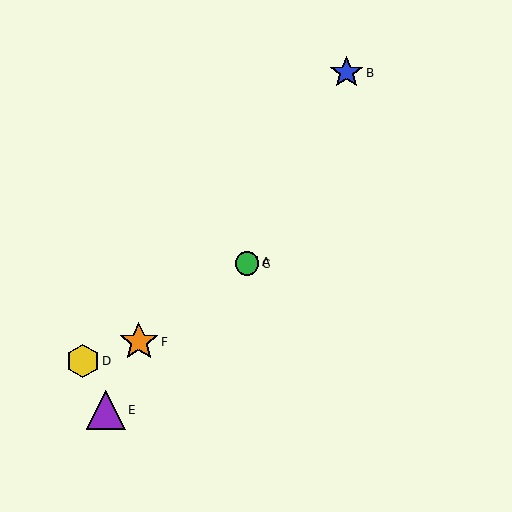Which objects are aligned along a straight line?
Objects A, B, C are aligned along a straight line.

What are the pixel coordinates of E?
Object E is at (106, 410).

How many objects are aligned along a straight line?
3 objects (A, B, C) are aligned along a straight line.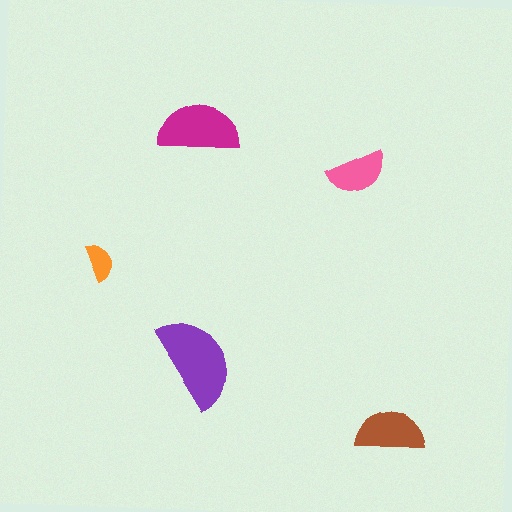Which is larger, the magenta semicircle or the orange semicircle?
The magenta one.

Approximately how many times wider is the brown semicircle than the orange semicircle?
About 2 times wider.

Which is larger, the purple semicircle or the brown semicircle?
The purple one.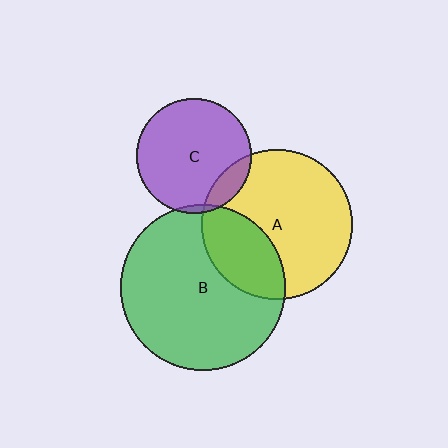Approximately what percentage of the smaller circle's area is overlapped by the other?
Approximately 15%.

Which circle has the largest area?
Circle B (green).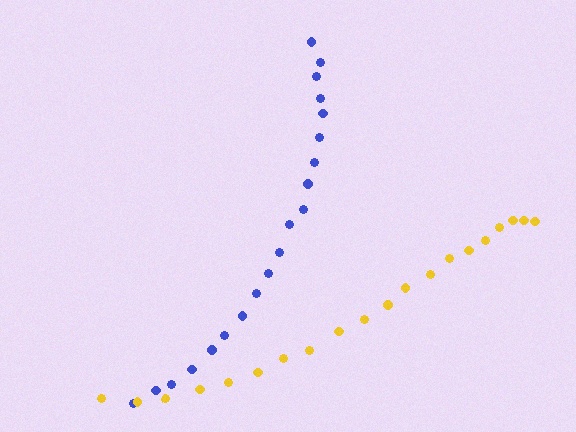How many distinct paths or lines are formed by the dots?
There are 2 distinct paths.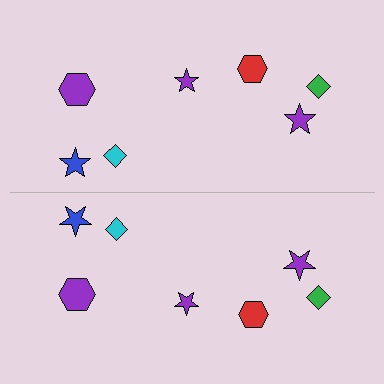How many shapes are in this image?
There are 14 shapes in this image.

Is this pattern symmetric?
Yes, this pattern has bilateral (reflection) symmetry.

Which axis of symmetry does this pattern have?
The pattern has a horizontal axis of symmetry running through the center of the image.